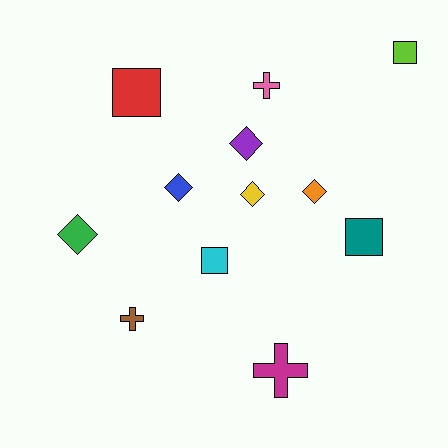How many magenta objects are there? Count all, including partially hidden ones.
There is 1 magenta object.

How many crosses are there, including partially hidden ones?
There are 3 crosses.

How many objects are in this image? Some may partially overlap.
There are 12 objects.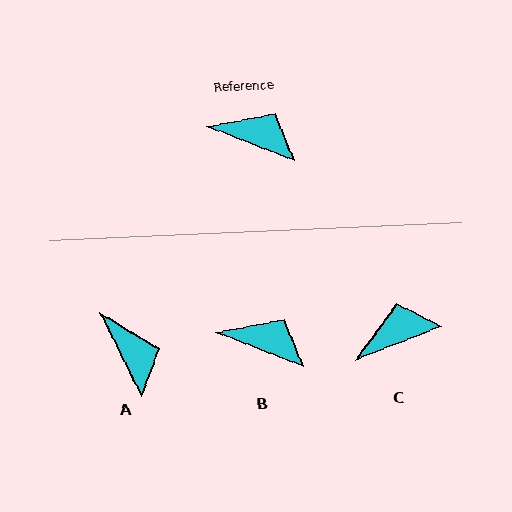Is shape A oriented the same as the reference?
No, it is off by about 42 degrees.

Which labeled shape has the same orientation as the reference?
B.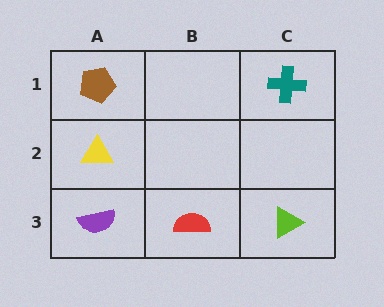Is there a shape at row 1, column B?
No, that cell is empty.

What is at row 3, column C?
A lime triangle.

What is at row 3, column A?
A purple semicircle.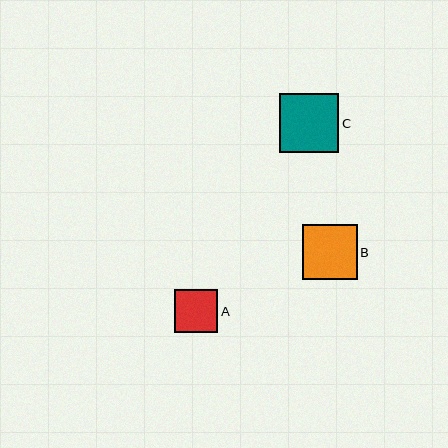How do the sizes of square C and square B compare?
Square C and square B are approximately the same size.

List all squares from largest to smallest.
From largest to smallest: C, B, A.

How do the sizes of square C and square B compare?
Square C and square B are approximately the same size.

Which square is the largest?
Square C is the largest with a size of approximately 59 pixels.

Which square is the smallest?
Square A is the smallest with a size of approximately 43 pixels.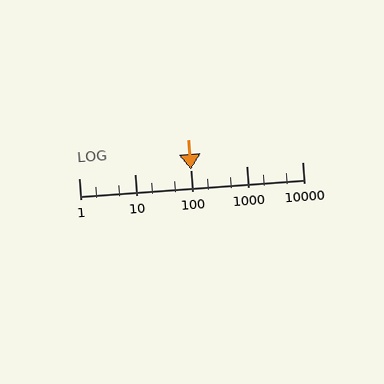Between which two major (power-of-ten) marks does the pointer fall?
The pointer is between 100 and 1000.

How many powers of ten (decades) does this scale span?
The scale spans 4 decades, from 1 to 10000.